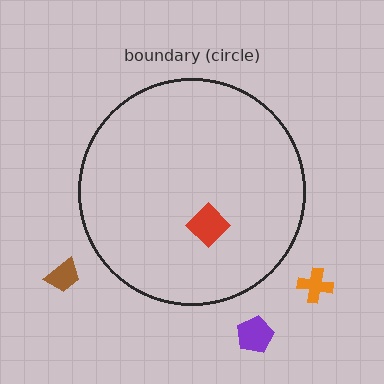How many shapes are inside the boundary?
1 inside, 3 outside.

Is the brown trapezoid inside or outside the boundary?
Outside.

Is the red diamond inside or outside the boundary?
Inside.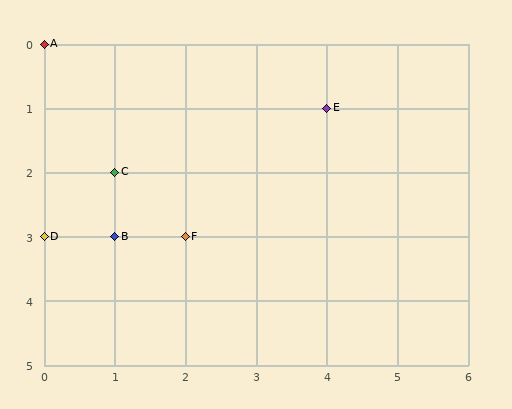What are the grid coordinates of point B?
Point B is at grid coordinates (1, 3).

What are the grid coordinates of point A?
Point A is at grid coordinates (0, 0).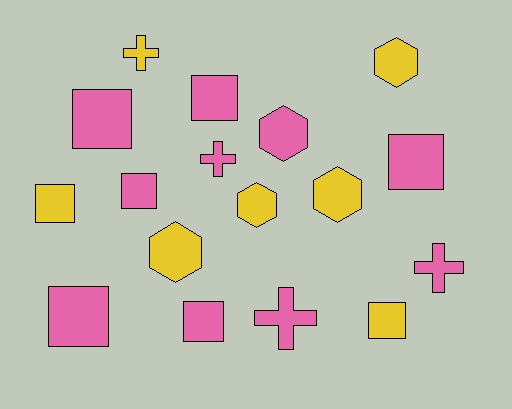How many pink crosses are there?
There are 3 pink crosses.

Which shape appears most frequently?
Square, with 8 objects.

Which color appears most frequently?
Pink, with 10 objects.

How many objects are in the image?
There are 17 objects.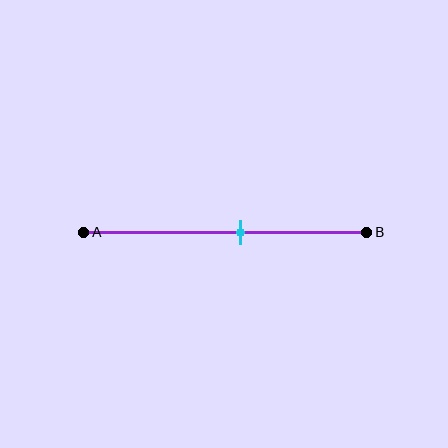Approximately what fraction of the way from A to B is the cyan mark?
The cyan mark is approximately 55% of the way from A to B.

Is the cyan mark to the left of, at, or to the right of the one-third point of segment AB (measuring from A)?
The cyan mark is to the right of the one-third point of segment AB.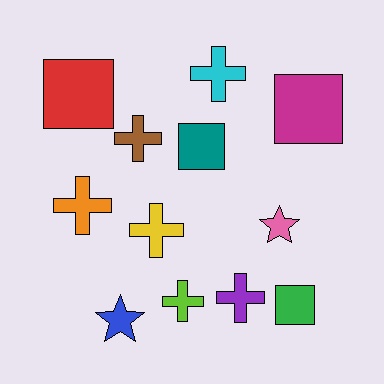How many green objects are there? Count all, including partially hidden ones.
There is 1 green object.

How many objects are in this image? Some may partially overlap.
There are 12 objects.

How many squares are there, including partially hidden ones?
There are 4 squares.